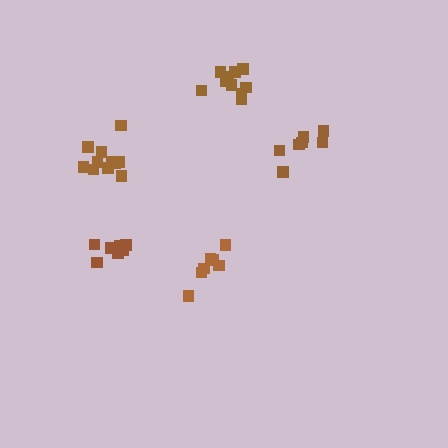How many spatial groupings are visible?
There are 5 spatial groupings.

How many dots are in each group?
Group 1: 10 dots, Group 2: 7 dots, Group 3: 7 dots, Group 4: 11 dots, Group 5: 7 dots (42 total).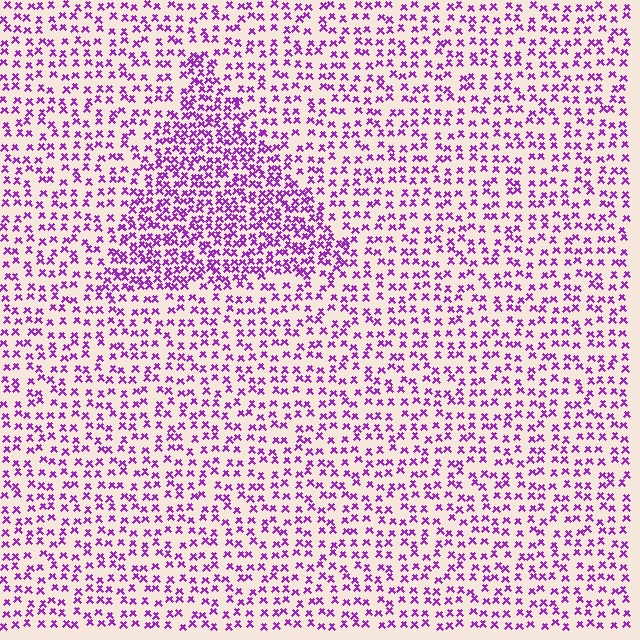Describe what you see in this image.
The image contains small purple elements arranged at two different densities. A triangle-shaped region is visible where the elements are more densely packed than the surrounding area.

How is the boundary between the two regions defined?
The boundary is defined by a change in element density (approximately 1.9x ratio). All elements are the same color, size, and shape.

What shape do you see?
I see a triangle.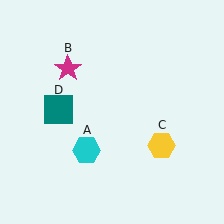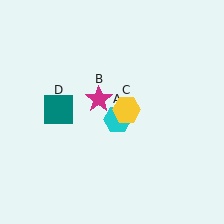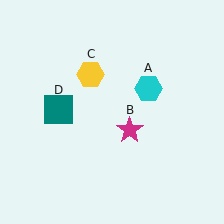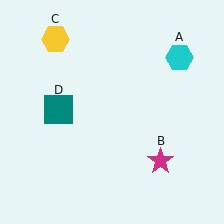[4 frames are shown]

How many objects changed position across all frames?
3 objects changed position: cyan hexagon (object A), magenta star (object B), yellow hexagon (object C).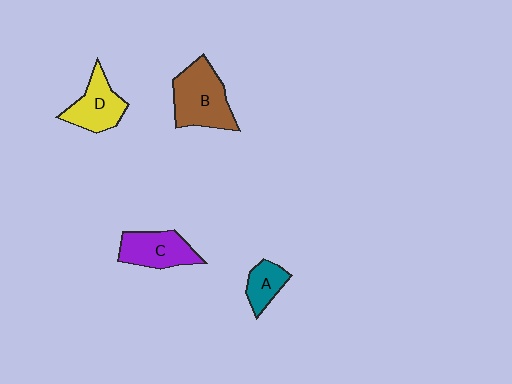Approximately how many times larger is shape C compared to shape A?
Approximately 1.6 times.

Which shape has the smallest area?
Shape A (teal).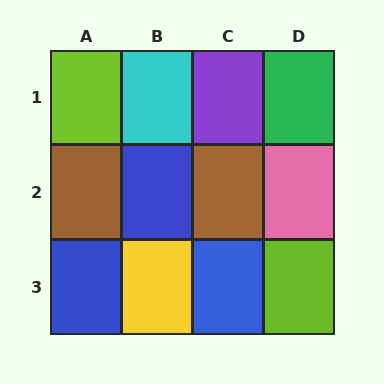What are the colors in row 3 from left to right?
Blue, yellow, blue, lime.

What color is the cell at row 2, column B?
Blue.